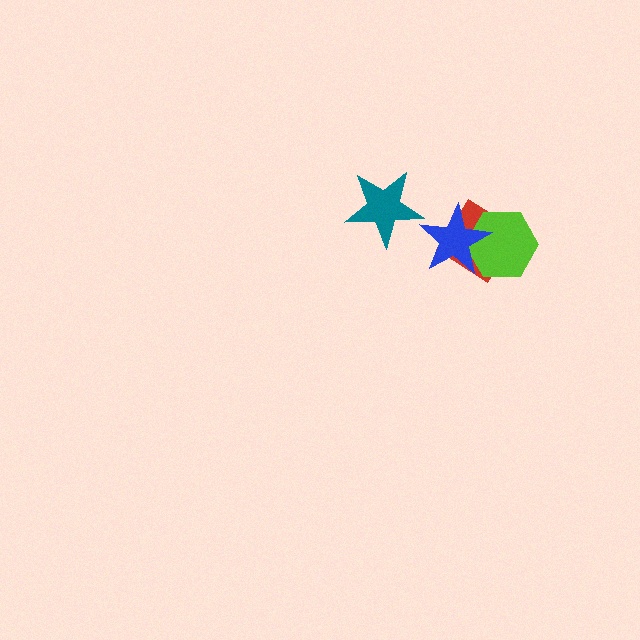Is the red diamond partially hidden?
Yes, it is partially covered by another shape.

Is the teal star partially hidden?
No, no other shape covers it.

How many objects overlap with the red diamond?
2 objects overlap with the red diamond.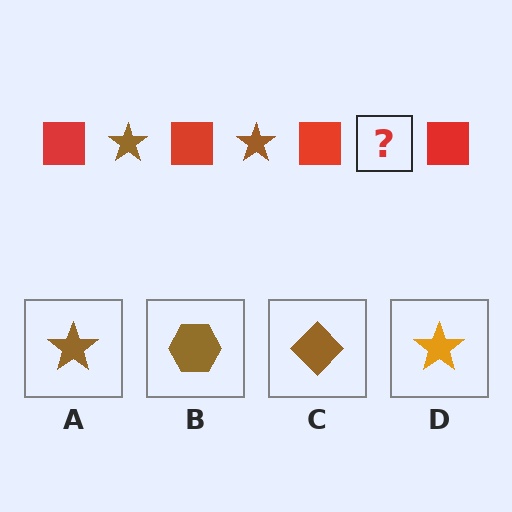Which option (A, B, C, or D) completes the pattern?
A.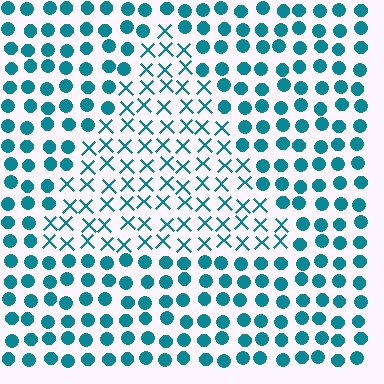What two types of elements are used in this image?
The image uses X marks inside the triangle region and circles outside it.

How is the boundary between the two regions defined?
The boundary is defined by a change in element shape: X marks inside vs. circles outside. All elements share the same color and spacing.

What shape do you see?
I see a triangle.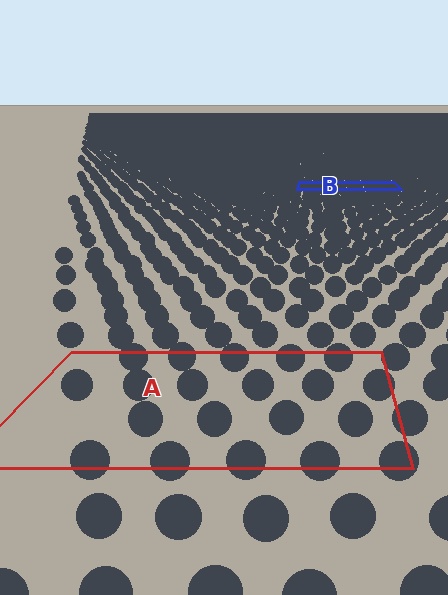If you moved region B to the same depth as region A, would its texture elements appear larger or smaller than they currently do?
They would appear larger. At a closer depth, the same texture elements are projected at a bigger on-screen size.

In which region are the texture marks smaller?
The texture marks are smaller in region B, because it is farther away.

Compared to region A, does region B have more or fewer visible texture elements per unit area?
Region B has more texture elements per unit area — they are packed more densely because it is farther away.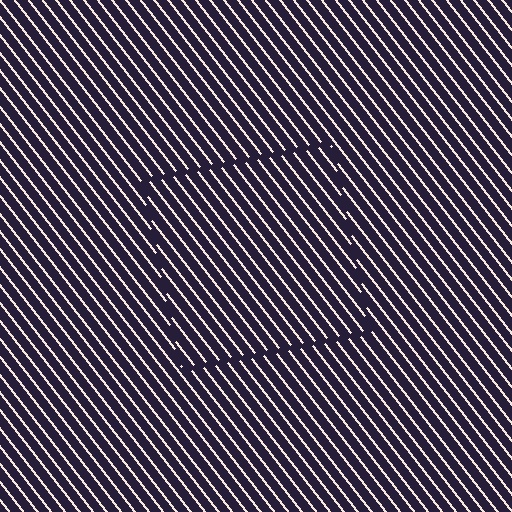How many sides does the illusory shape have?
4 sides — the line-ends trace a square.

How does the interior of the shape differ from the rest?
The interior of the shape contains the same grating, shifted by half a period — the contour is defined by the phase discontinuity where line-ends from the inner and outer gratings abut.